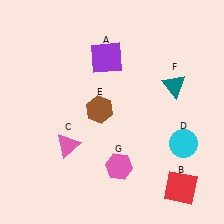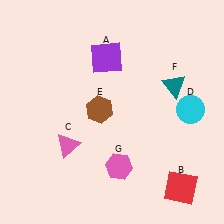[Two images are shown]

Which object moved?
The cyan circle (D) moved up.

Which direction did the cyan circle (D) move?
The cyan circle (D) moved up.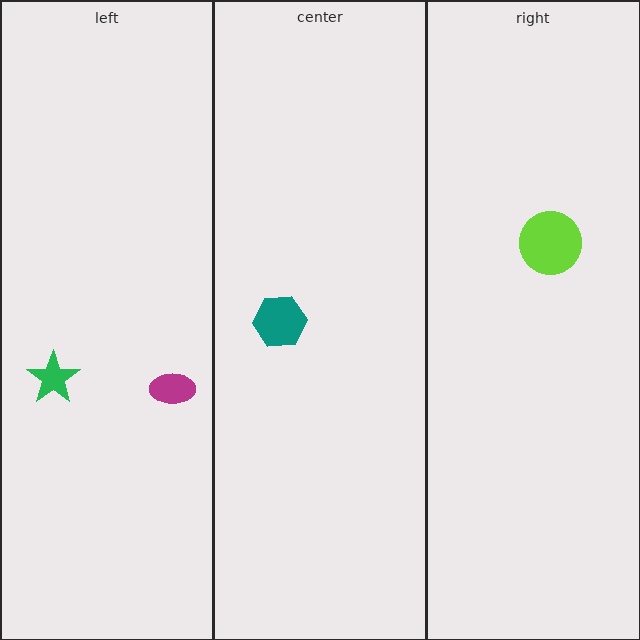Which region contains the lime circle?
The right region.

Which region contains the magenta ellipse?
The left region.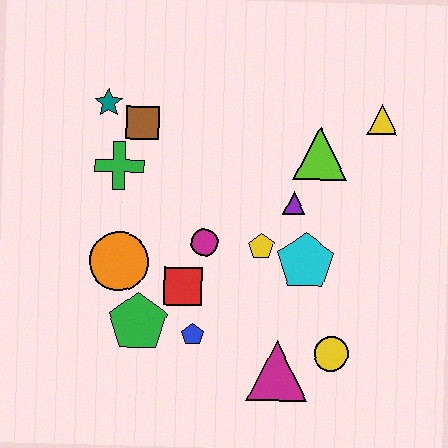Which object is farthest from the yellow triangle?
The green pentagon is farthest from the yellow triangle.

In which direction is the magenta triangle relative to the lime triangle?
The magenta triangle is below the lime triangle.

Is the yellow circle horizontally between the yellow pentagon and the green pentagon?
No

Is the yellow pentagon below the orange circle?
No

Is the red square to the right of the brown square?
Yes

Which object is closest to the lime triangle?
The purple triangle is closest to the lime triangle.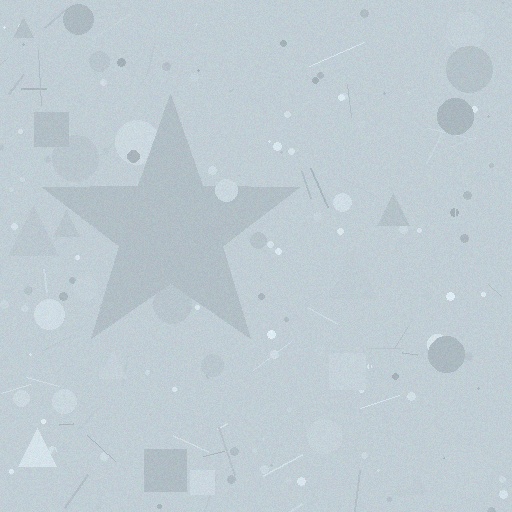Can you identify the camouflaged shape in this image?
The camouflaged shape is a star.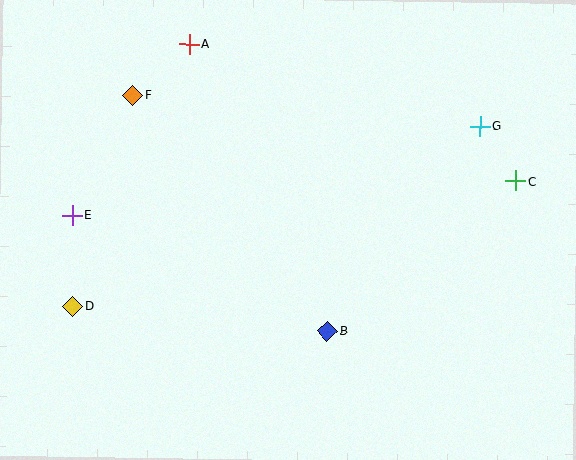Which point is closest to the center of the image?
Point B at (327, 331) is closest to the center.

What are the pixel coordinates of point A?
Point A is at (189, 44).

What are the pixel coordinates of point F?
Point F is at (133, 95).